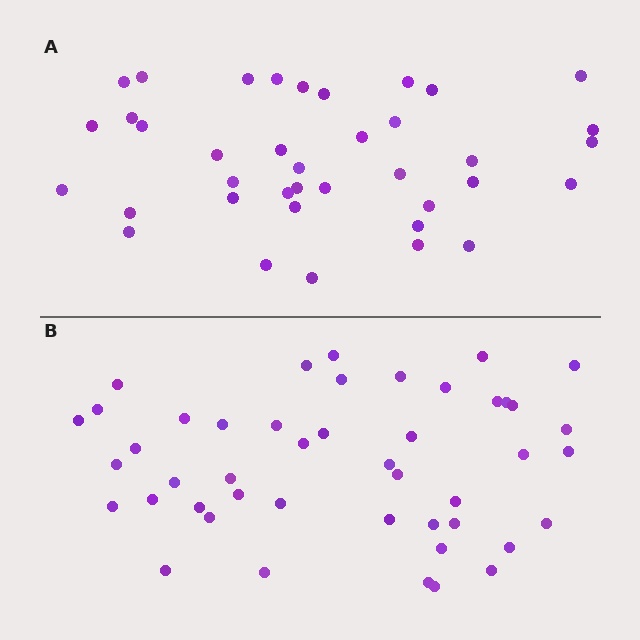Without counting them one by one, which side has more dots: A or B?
Region B (the bottom region) has more dots.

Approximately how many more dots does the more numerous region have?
Region B has roughly 8 or so more dots than region A.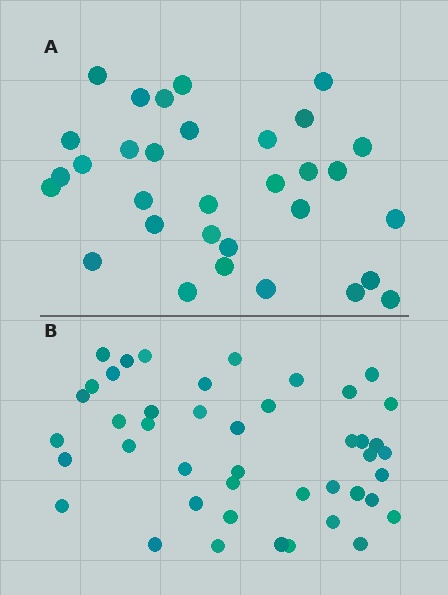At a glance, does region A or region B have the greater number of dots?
Region B (the bottom region) has more dots.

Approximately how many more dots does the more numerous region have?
Region B has roughly 12 or so more dots than region A.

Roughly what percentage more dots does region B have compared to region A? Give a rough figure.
About 40% more.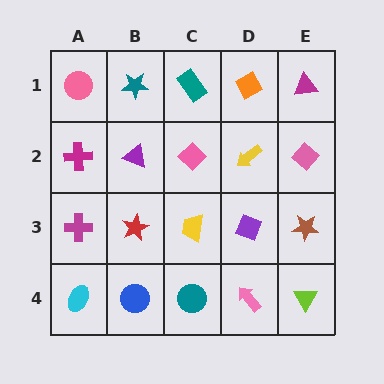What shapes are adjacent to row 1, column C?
A pink diamond (row 2, column C), a teal star (row 1, column B), an orange diamond (row 1, column D).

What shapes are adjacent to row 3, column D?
A yellow arrow (row 2, column D), a pink arrow (row 4, column D), a yellow trapezoid (row 3, column C), a brown star (row 3, column E).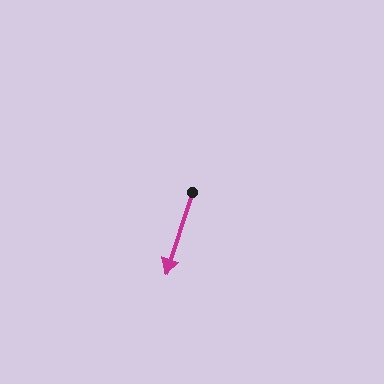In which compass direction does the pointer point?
South.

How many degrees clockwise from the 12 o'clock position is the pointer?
Approximately 198 degrees.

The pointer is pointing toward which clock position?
Roughly 7 o'clock.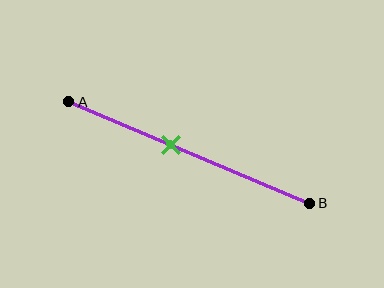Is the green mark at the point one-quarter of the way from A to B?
No, the mark is at about 40% from A, not at the 25% one-quarter point.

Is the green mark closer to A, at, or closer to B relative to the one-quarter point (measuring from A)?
The green mark is closer to point B than the one-quarter point of segment AB.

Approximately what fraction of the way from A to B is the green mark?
The green mark is approximately 40% of the way from A to B.